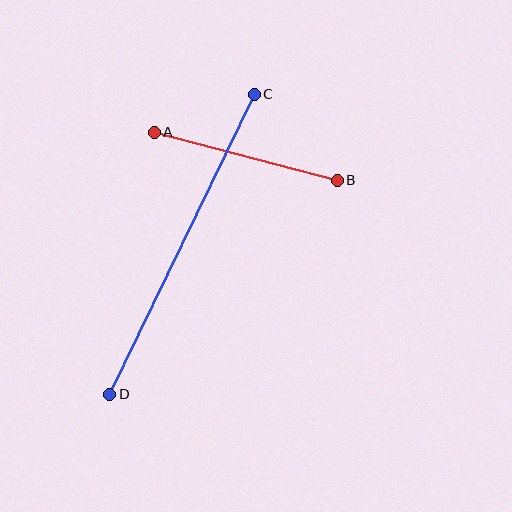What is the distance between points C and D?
The distance is approximately 333 pixels.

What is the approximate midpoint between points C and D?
The midpoint is at approximately (182, 244) pixels.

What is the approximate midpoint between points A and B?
The midpoint is at approximately (246, 156) pixels.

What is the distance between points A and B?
The distance is approximately 189 pixels.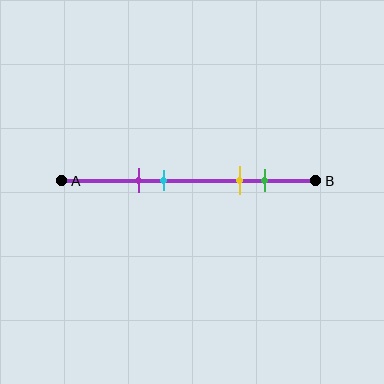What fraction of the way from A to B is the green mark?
The green mark is approximately 80% (0.8) of the way from A to B.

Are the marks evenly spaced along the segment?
No, the marks are not evenly spaced.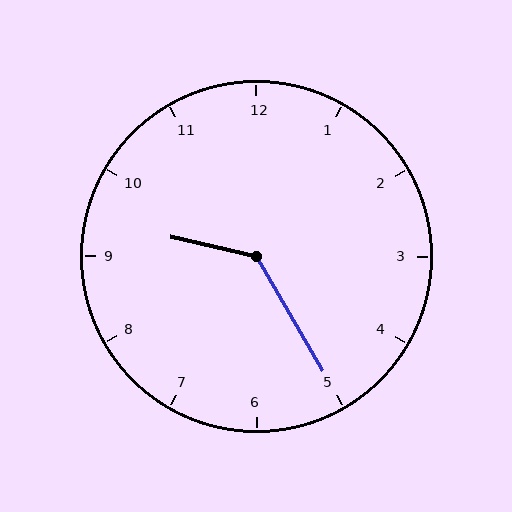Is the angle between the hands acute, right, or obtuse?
It is obtuse.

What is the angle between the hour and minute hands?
Approximately 132 degrees.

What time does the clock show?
9:25.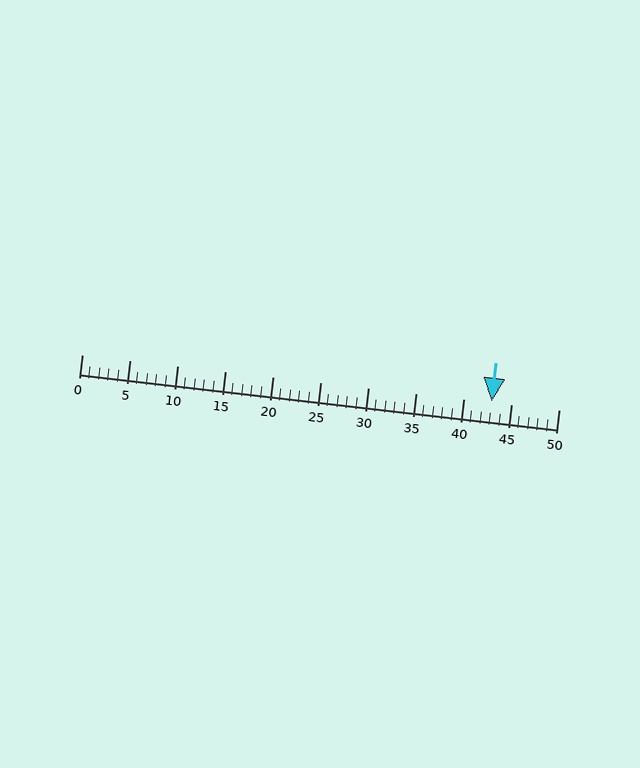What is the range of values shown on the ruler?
The ruler shows values from 0 to 50.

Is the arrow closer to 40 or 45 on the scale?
The arrow is closer to 45.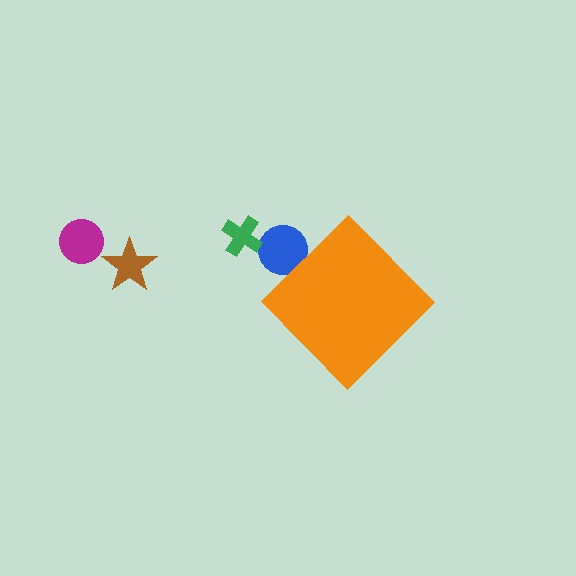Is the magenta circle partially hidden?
No, the magenta circle is fully visible.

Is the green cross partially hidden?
No, the green cross is fully visible.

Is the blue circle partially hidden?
Yes, the blue circle is partially hidden behind the orange diamond.